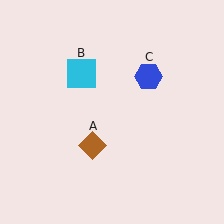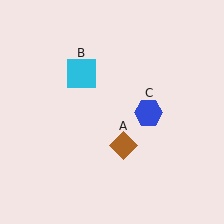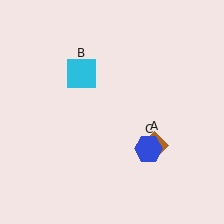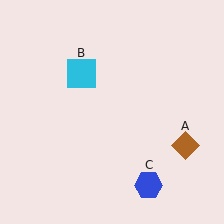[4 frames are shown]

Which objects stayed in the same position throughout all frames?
Cyan square (object B) remained stationary.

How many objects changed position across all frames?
2 objects changed position: brown diamond (object A), blue hexagon (object C).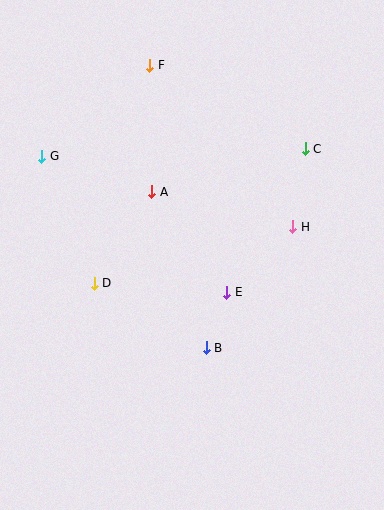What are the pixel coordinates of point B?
Point B is at (206, 348).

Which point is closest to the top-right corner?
Point C is closest to the top-right corner.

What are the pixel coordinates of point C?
Point C is at (305, 149).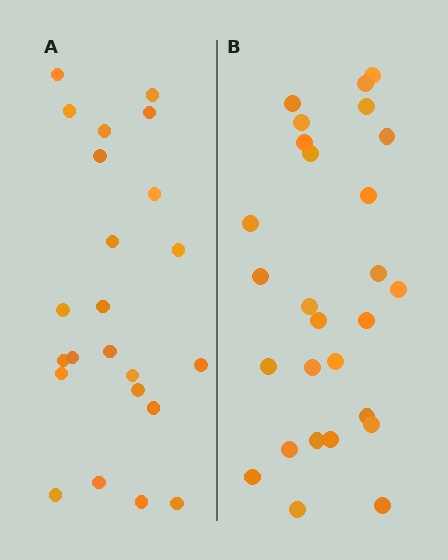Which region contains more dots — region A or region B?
Region B (the right region) has more dots.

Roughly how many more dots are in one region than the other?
Region B has about 4 more dots than region A.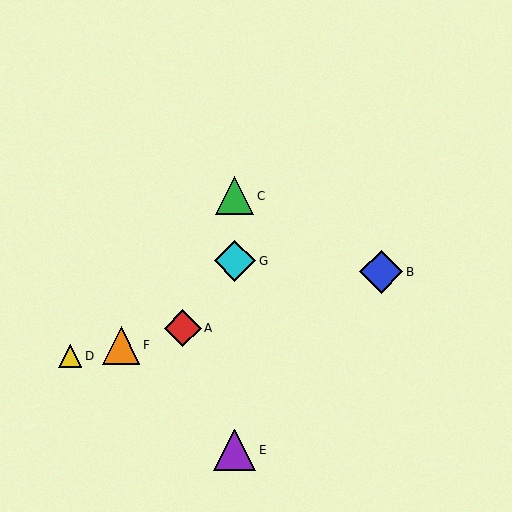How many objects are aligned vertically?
3 objects (C, E, G) are aligned vertically.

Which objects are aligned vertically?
Objects C, E, G are aligned vertically.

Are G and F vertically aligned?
No, G is at x≈235 and F is at x≈121.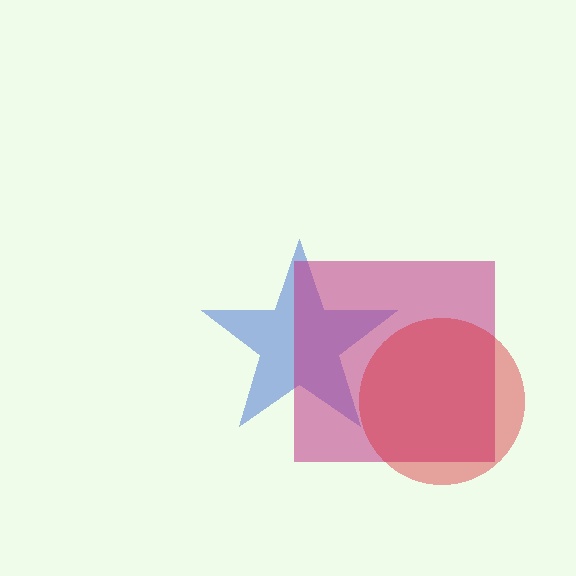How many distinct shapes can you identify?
There are 3 distinct shapes: a blue star, a magenta square, a red circle.